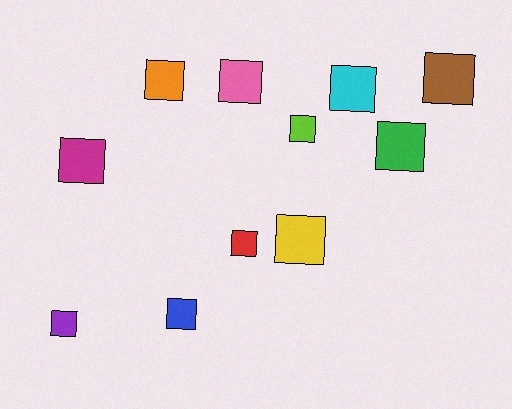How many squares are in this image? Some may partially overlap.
There are 11 squares.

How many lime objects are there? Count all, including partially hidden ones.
There is 1 lime object.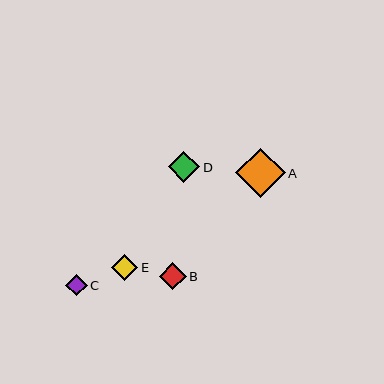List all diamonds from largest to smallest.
From largest to smallest: A, D, B, E, C.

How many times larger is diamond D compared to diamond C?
Diamond D is approximately 1.5 times the size of diamond C.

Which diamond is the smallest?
Diamond C is the smallest with a size of approximately 21 pixels.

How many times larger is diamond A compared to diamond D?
Diamond A is approximately 1.6 times the size of diamond D.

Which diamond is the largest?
Diamond A is the largest with a size of approximately 49 pixels.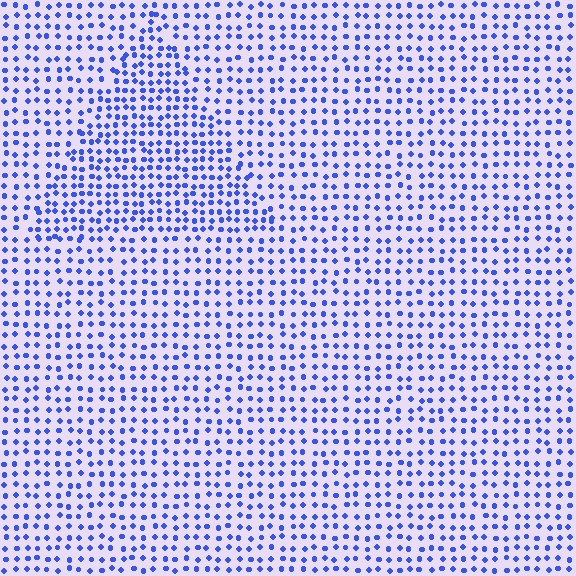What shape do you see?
I see a triangle.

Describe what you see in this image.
The image contains small blue elements arranged at two different densities. A triangle-shaped region is visible where the elements are more densely packed than the surrounding area.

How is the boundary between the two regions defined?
The boundary is defined by a change in element density (approximately 1.5x ratio). All elements are the same color, size, and shape.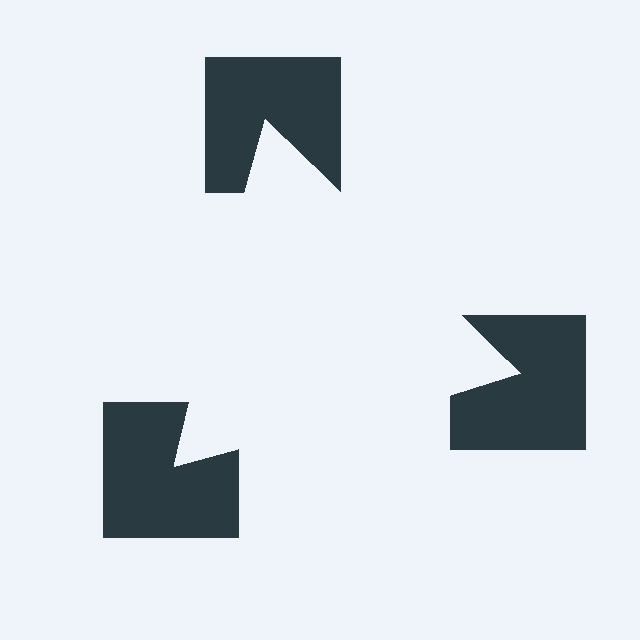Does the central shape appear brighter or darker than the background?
It typically appears slightly brighter than the background, even though no actual brightness change is drawn.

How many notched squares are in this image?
There are 3 — one at each vertex of the illusory triangle.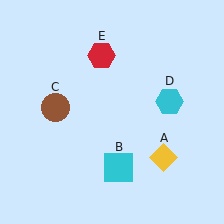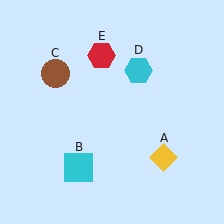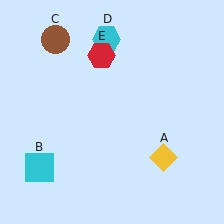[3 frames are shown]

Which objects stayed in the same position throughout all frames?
Yellow diamond (object A) and red hexagon (object E) remained stationary.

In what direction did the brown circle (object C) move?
The brown circle (object C) moved up.